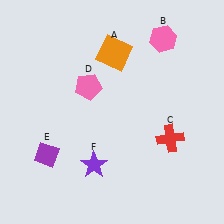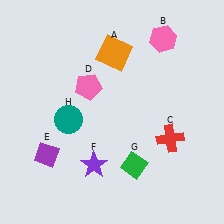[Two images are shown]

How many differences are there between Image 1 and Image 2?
There are 2 differences between the two images.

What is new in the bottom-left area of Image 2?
A teal circle (H) was added in the bottom-left area of Image 2.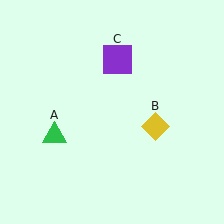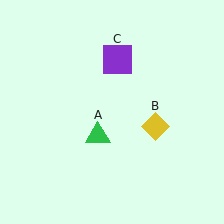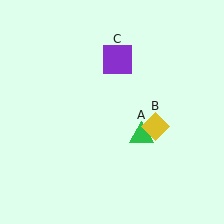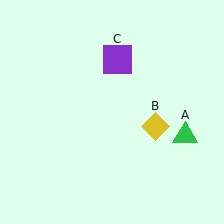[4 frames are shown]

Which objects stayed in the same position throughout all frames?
Yellow diamond (object B) and purple square (object C) remained stationary.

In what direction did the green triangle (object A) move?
The green triangle (object A) moved right.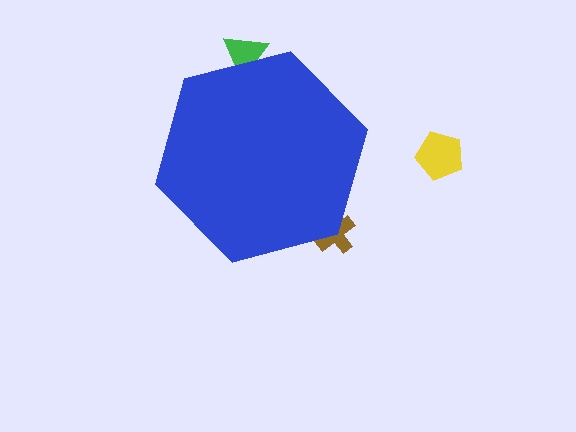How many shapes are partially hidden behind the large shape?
2 shapes are partially hidden.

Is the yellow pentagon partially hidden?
No, the yellow pentagon is fully visible.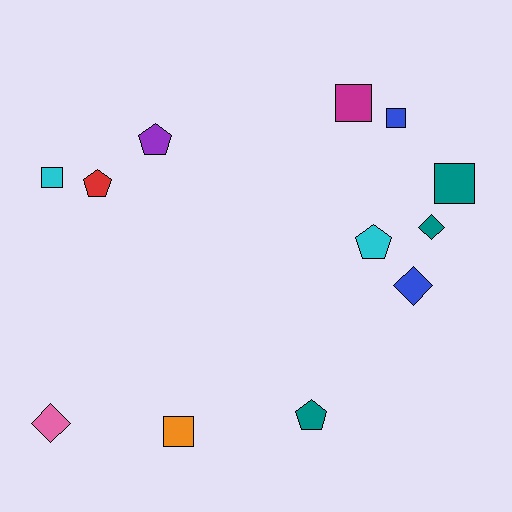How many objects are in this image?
There are 12 objects.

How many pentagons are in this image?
There are 4 pentagons.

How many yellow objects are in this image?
There are no yellow objects.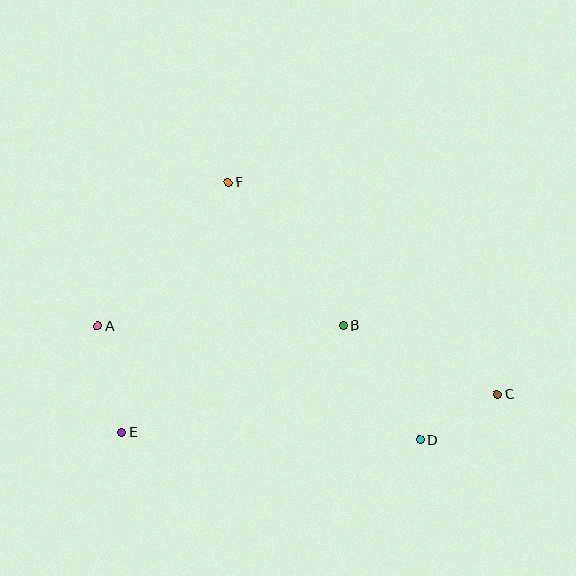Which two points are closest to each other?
Points C and D are closest to each other.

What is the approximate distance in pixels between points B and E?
The distance between B and E is approximately 246 pixels.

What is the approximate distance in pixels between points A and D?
The distance between A and D is approximately 341 pixels.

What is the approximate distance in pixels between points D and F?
The distance between D and F is approximately 320 pixels.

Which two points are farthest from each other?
Points A and C are farthest from each other.